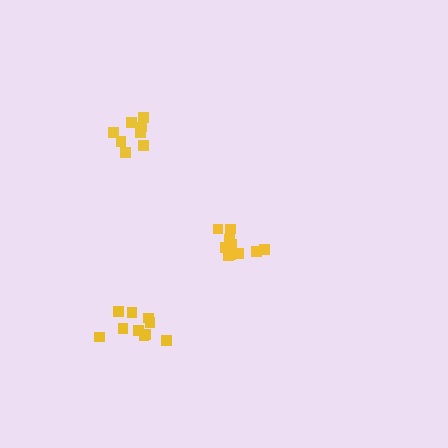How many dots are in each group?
Group 1: 8 dots, Group 2: 10 dots, Group 3: 10 dots (28 total).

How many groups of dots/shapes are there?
There are 3 groups.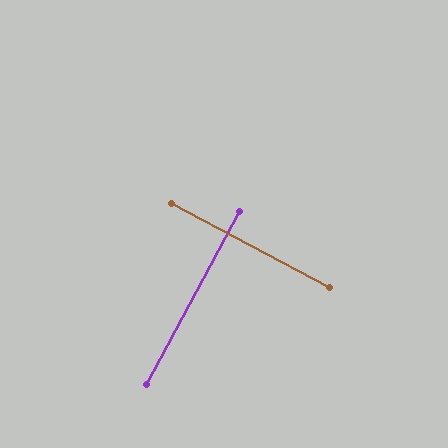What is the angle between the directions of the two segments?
Approximately 90 degrees.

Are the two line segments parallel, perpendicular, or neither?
Perpendicular — they meet at approximately 90°.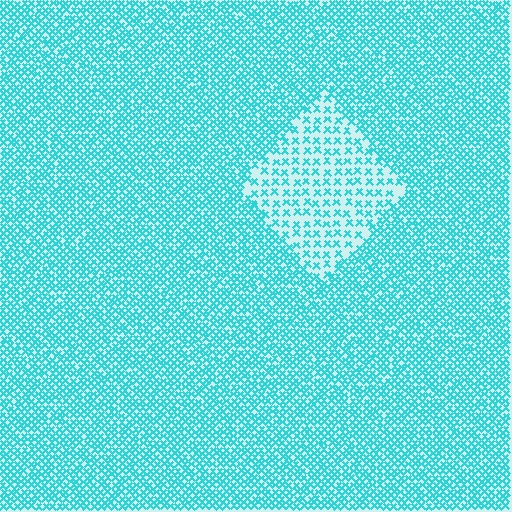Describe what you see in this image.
The image contains small cyan elements arranged at two different densities. A diamond-shaped region is visible where the elements are less densely packed than the surrounding area.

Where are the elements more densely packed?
The elements are more densely packed outside the diamond boundary.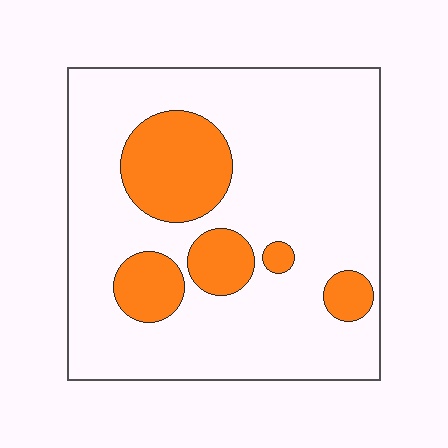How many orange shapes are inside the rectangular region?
5.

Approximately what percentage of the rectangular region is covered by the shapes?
Approximately 20%.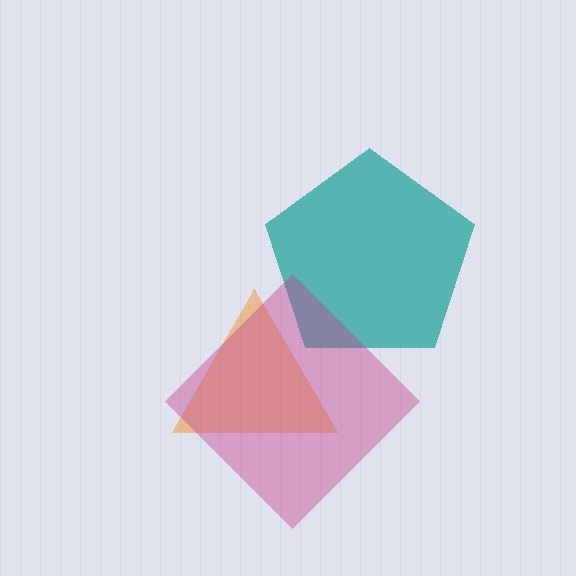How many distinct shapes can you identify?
There are 3 distinct shapes: an orange triangle, a teal pentagon, a magenta diamond.